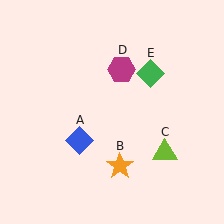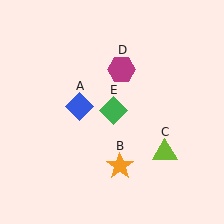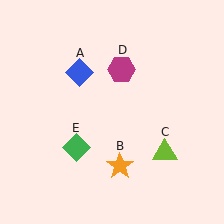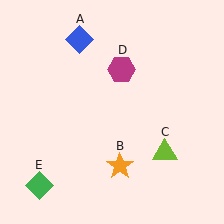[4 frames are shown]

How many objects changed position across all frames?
2 objects changed position: blue diamond (object A), green diamond (object E).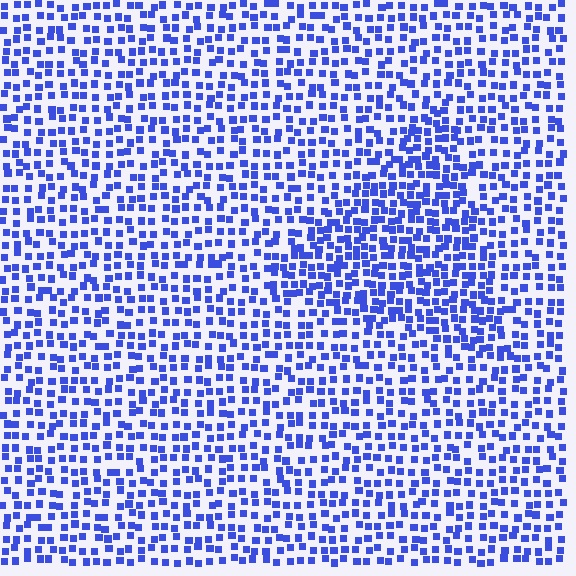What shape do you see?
I see a triangle.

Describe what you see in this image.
The image contains small blue elements arranged at two different densities. A triangle-shaped region is visible where the elements are more densely packed than the surrounding area.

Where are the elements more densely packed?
The elements are more densely packed inside the triangle boundary.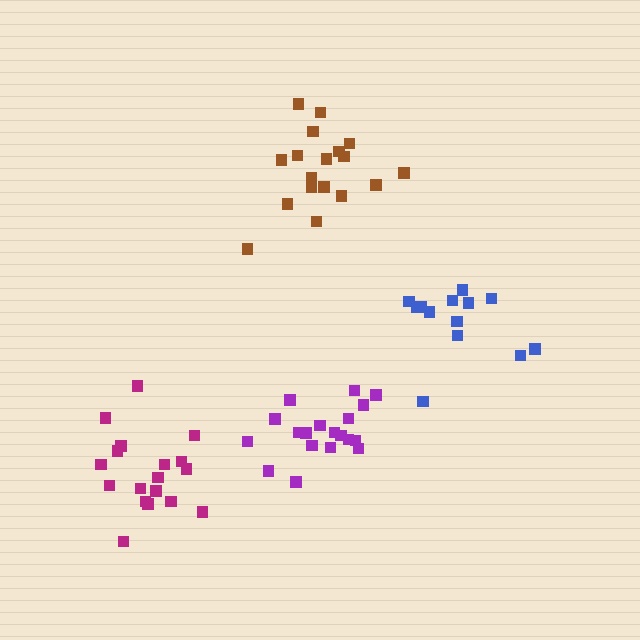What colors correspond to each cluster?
The clusters are colored: brown, blue, magenta, purple.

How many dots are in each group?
Group 1: 18 dots, Group 2: 13 dots, Group 3: 18 dots, Group 4: 19 dots (68 total).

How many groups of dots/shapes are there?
There are 4 groups.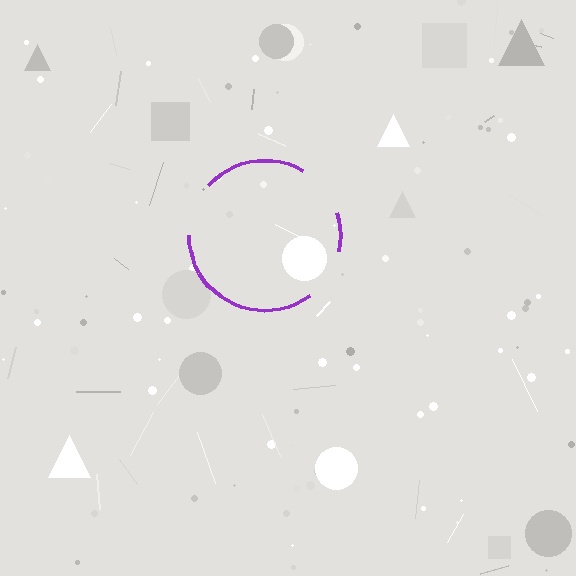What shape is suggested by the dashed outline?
The dashed outline suggests a circle.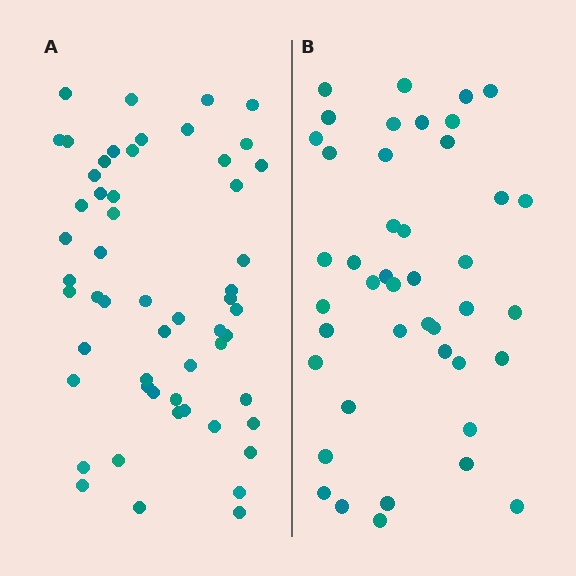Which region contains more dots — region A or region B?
Region A (the left region) has more dots.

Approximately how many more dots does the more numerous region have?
Region A has roughly 12 or so more dots than region B.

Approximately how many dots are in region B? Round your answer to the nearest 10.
About 40 dots. (The exact count is 43, which rounds to 40.)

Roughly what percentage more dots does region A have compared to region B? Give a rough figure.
About 30% more.